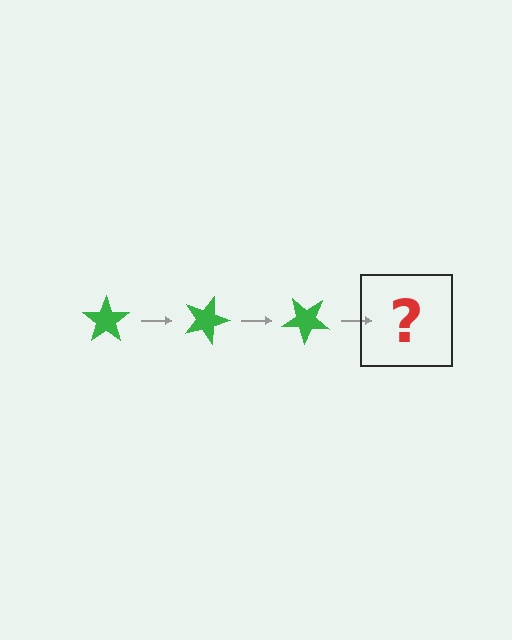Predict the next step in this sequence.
The next step is a green star rotated 60 degrees.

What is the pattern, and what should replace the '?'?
The pattern is that the star rotates 20 degrees each step. The '?' should be a green star rotated 60 degrees.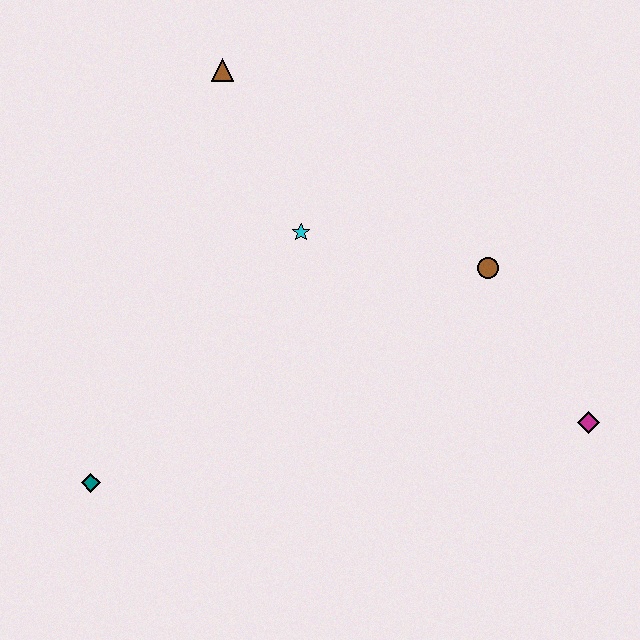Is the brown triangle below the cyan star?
No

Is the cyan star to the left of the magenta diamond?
Yes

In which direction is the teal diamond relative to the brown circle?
The teal diamond is to the left of the brown circle.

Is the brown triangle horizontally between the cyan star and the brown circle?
No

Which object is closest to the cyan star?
The brown triangle is closest to the cyan star.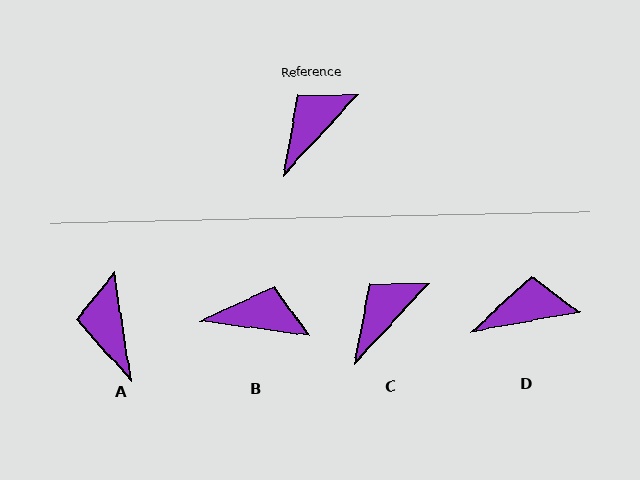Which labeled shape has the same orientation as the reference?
C.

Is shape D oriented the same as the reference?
No, it is off by about 37 degrees.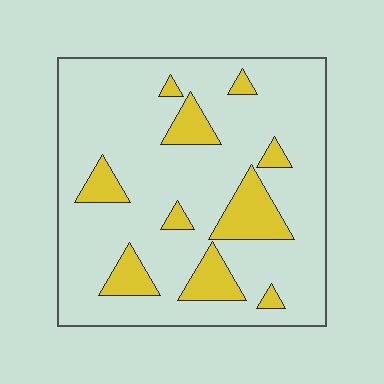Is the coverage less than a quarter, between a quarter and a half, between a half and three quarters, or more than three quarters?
Less than a quarter.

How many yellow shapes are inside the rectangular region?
10.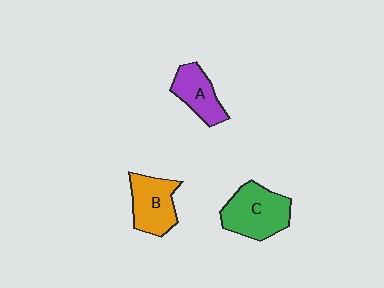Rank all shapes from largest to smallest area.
From largest to smallest: C (green), B (orange), A (purple).